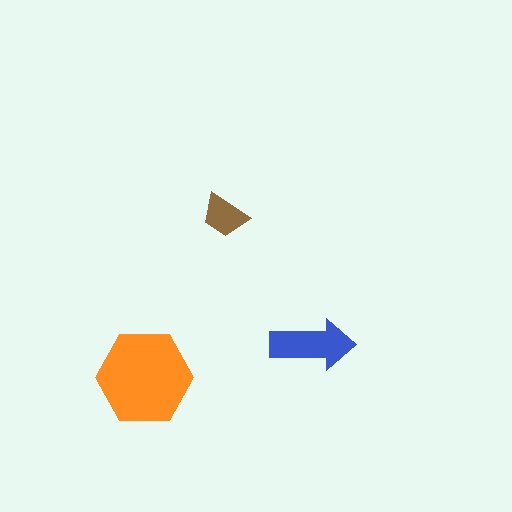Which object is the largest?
The orange hexagon.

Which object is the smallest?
The brown trapezoid.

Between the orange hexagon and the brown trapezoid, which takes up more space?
The orange hexagon.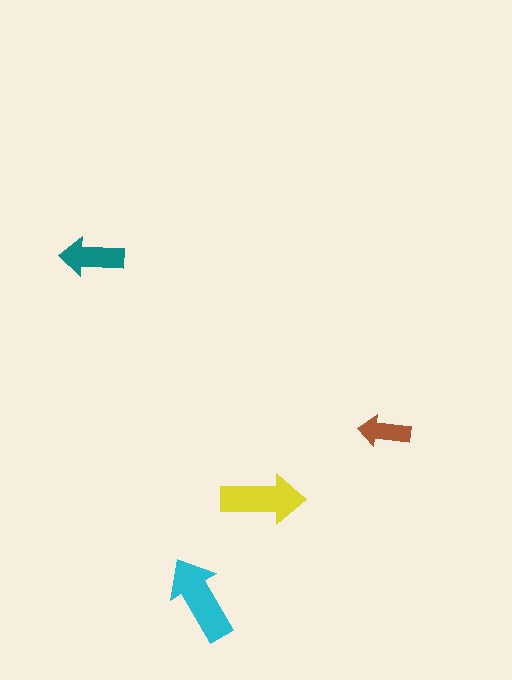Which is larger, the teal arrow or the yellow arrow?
The yellow one.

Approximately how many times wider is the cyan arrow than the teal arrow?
About 1.5 times wider.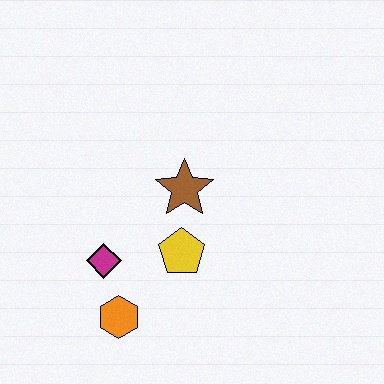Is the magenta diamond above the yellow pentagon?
No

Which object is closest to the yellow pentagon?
The brown star is closest to the yellow pentagon.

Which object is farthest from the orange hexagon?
The brown star is farthest from the orange hexagon.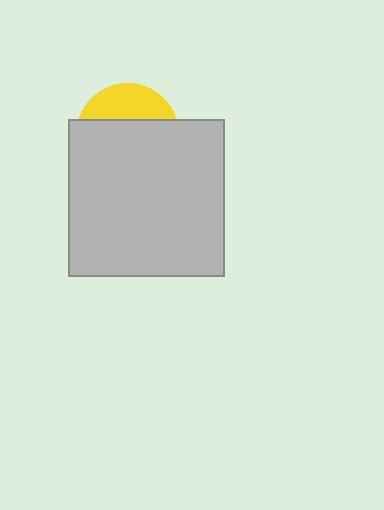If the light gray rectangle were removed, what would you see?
You would see the complete yellow circle.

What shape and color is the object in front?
The object in front is a light gray rectangle.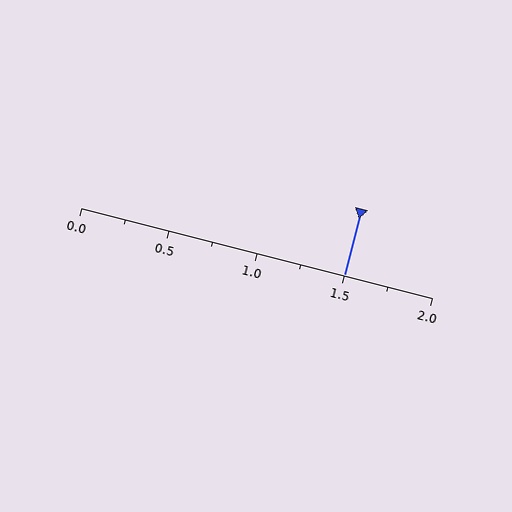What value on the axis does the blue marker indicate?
The marker indicates approximately 1.5.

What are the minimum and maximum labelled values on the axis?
The axis runs from 0.0 to 2.0.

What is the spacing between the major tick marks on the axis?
The major ticks are spaced 0.5 apart.